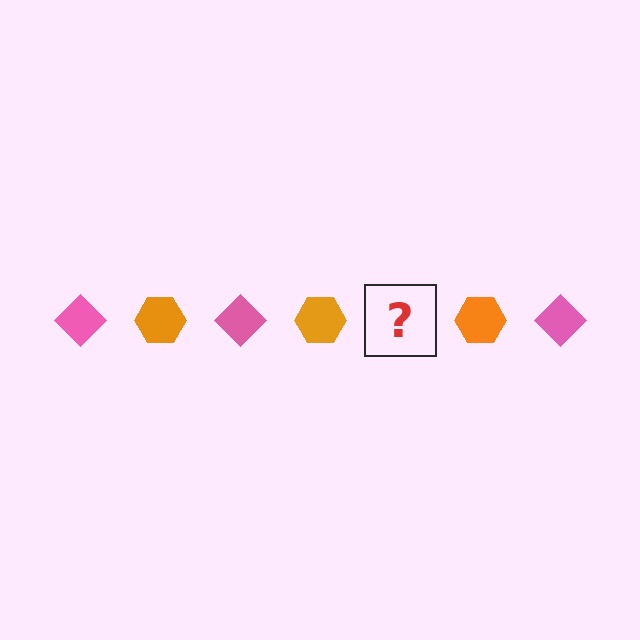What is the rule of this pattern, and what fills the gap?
The rule is that the pattern alternates between pink diamond and orange hexagon. The gap should be filled with a pink diamond.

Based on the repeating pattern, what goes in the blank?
The blank should be a pink diamond.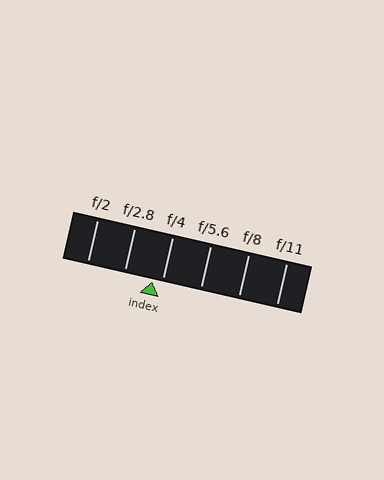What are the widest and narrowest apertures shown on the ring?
The widest aperture shown is f/2 and the narrowest is f/11.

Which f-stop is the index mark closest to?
The index mark is closest to f/4.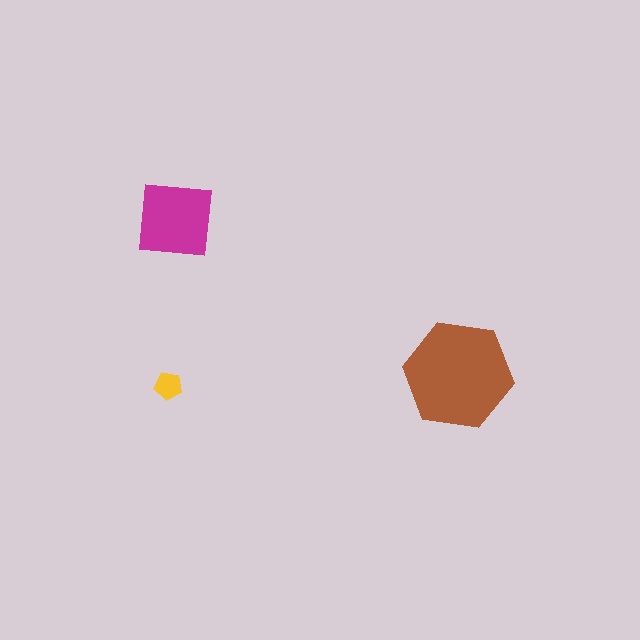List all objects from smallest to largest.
The yellow pentagon, the magenta square, the brown hexagon.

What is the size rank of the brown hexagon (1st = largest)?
1st.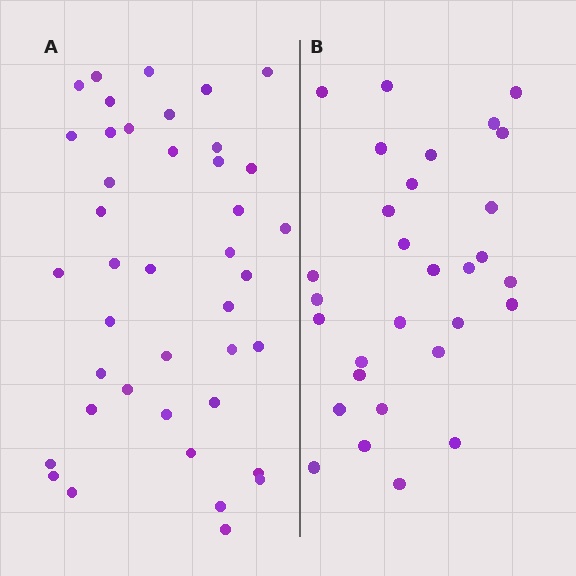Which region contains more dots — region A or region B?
Region A (the left region) has more dots.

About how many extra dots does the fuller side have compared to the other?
Region A has roughly 12 or so more dots than region B.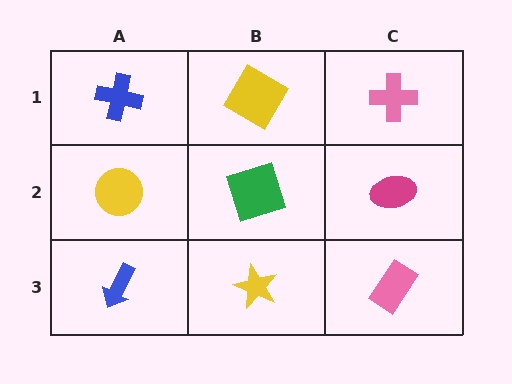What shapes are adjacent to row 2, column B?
A yellow diamond (row 1, column B), a yellow star (row 3, column B), a yellow circle (row 2, column A), a magenta ellipse (row 2, column C).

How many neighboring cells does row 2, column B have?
4.